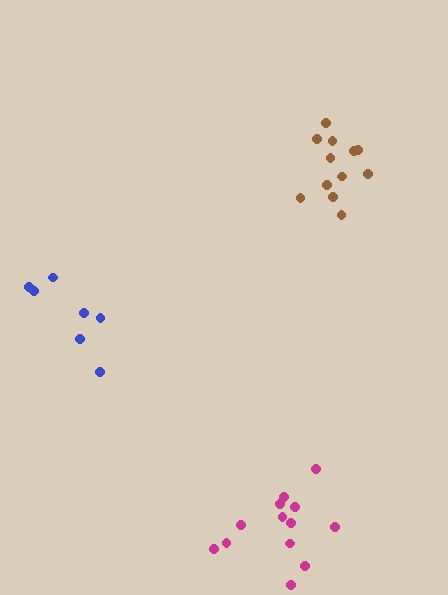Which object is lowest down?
The magenta cluster is bottommost.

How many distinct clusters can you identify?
There are 3 distinct clusters.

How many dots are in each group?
Group 1: 13 dots, Group 2: 7 dots, Group 3: 12 dots (32 total).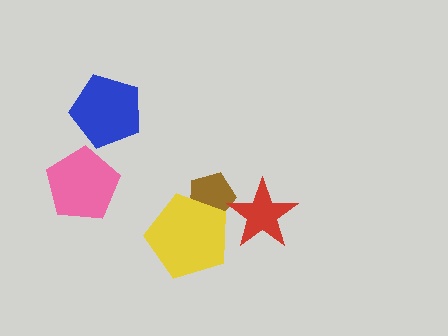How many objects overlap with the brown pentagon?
2 objects overlap with the brown pentagon.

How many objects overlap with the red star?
1 object overlaps with the red star.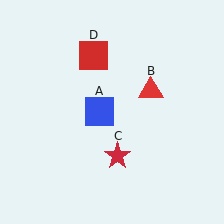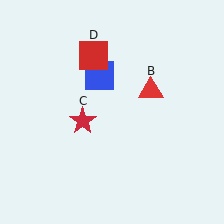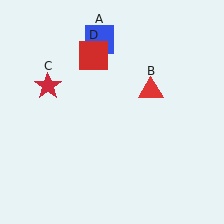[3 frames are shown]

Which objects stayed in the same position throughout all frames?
Red triangle (object B) and red square (object D) remained stationary.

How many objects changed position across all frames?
2 objects changed position: blue square (object A), red star (object C).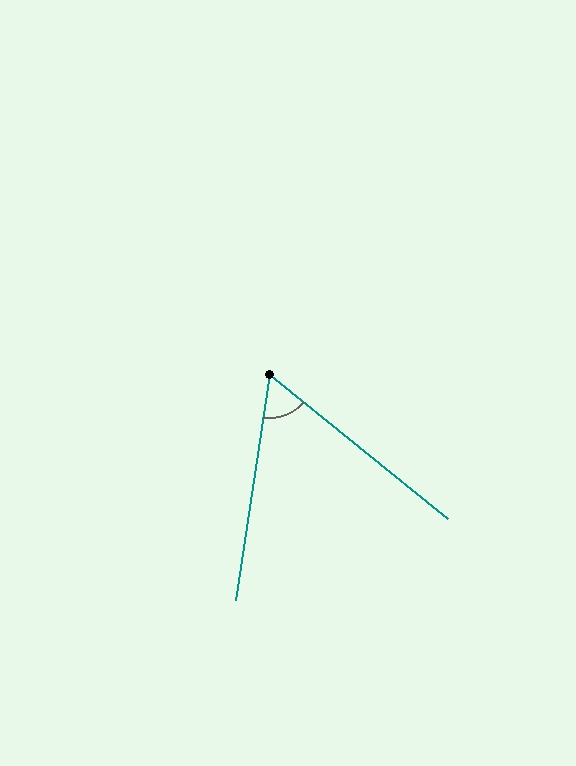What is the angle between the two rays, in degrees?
Approximately 59 degrees.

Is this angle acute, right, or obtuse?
It is acute.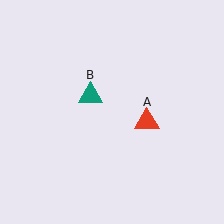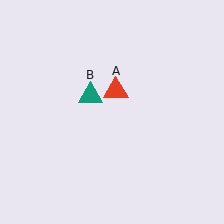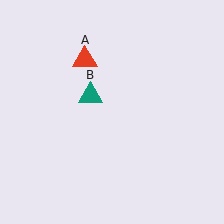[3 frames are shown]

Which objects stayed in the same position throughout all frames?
Teal triangle (object B) remained stationary.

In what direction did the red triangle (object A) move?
The red triangle (object A) moved up and to the left.